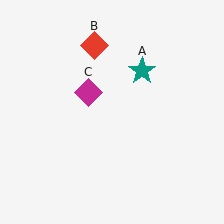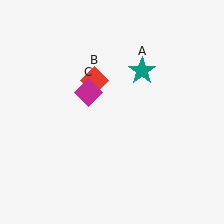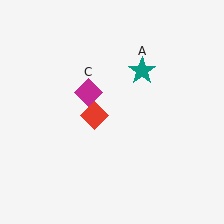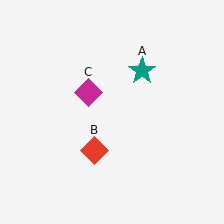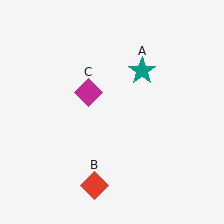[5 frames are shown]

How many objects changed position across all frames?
1 object changed position: red diamond (object B).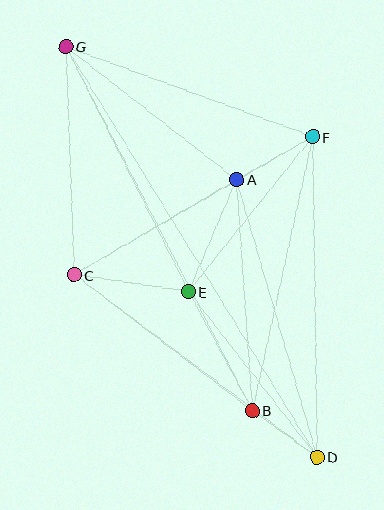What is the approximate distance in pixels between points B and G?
The distance between B and G is approximately 409 pixels.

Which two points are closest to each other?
Points B and D are closest to each other.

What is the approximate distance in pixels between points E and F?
The distance between E and F is approximately 199 pixels.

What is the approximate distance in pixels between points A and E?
The distance between A and E is approximately 122 pixels.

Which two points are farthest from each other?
Points D and G are farthest from each other.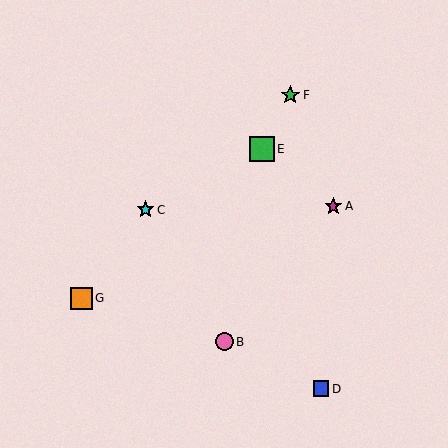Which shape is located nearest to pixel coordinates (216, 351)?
The pink circle (labeled B) at (224, 342) is nearest to that location.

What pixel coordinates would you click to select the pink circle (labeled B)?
Click at (224, 342) to select the pink circle B.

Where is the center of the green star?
The center of the green star is at (290, 95).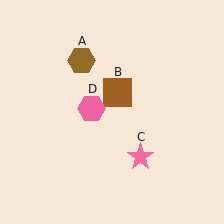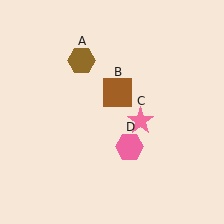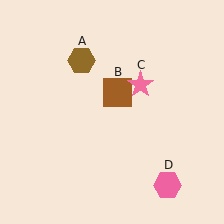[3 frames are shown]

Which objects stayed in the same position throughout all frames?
Brown hexagon (object A) and brown square (object B) remained stationary.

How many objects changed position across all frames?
2 objects changed position: pink star (object C), pink hexagon (object D).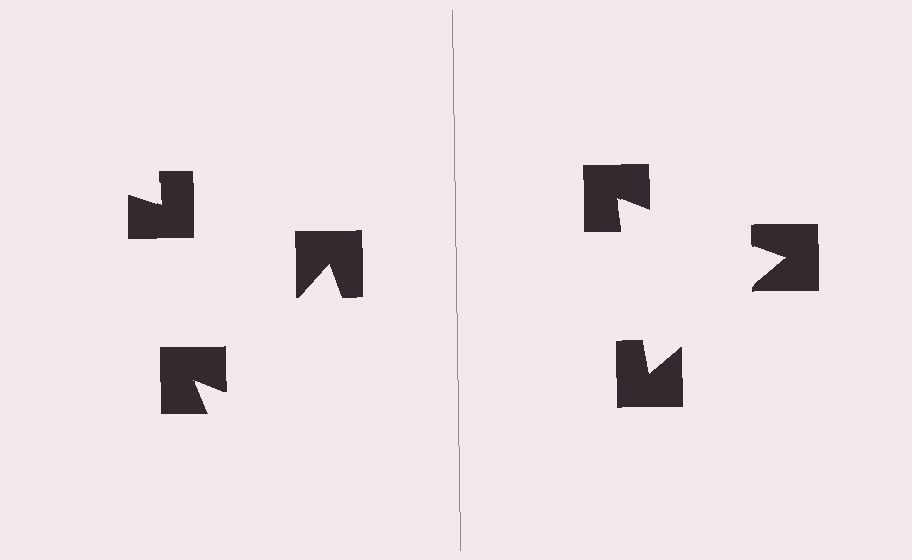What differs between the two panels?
The notched squares are positioned identically on both sides; only the wedge orientations differ. On the right they align to a triangle; on the left they are misaligned.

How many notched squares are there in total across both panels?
6 — 3 on each side.